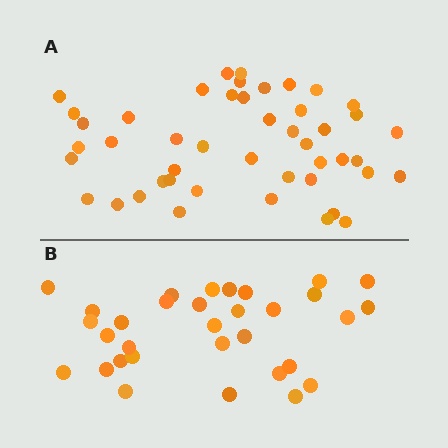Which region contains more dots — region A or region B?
Region A (the top region) has more dots.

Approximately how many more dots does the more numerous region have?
Region A has approximately 15 more dots than region B.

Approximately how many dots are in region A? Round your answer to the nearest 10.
About 50 dots. (The exact count is 46, which rounds to 50.)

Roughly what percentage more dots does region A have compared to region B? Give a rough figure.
About 45% more.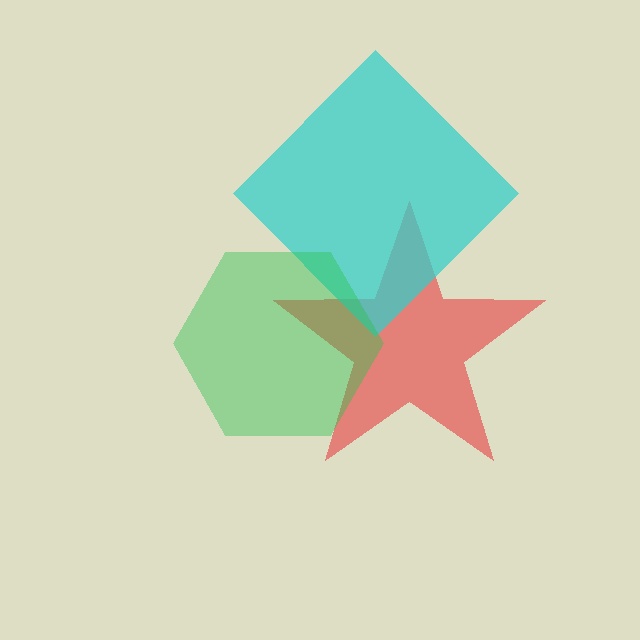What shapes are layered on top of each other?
The layered shapes are: a red star, a cyan diamond, a green hexagon.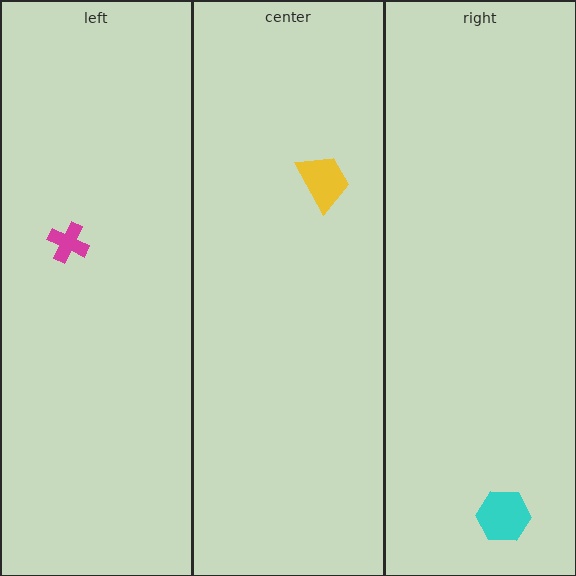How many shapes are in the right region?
1.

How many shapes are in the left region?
1.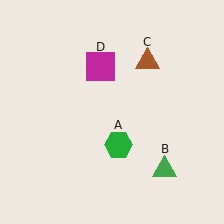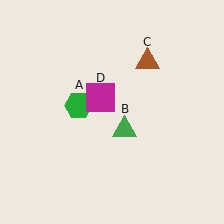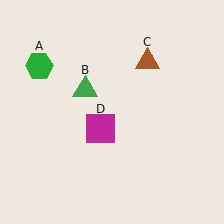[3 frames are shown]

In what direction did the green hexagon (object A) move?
The green hexagon (object A) moved up and to the left.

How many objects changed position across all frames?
3 objects changed position: green hexagon (object A), green triangle (object B), magenta square (object D).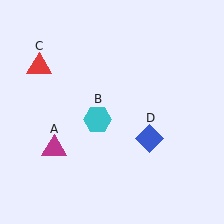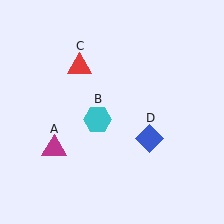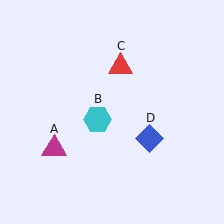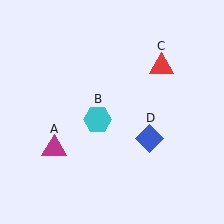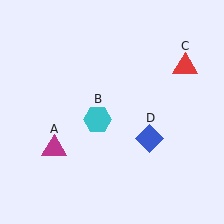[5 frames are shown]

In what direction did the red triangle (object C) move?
The red triangle (object C) moved right.